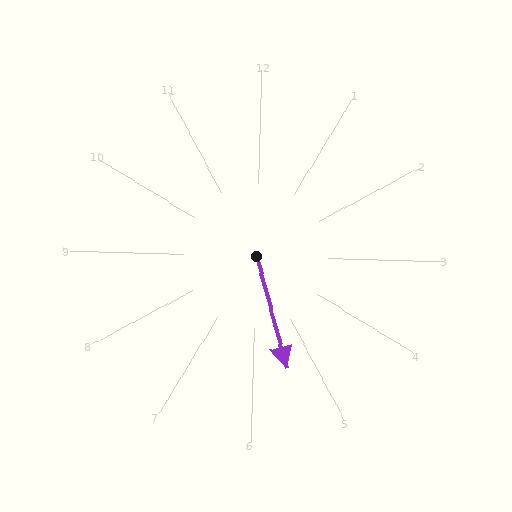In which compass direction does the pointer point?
South.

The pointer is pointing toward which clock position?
Roughly 5 o'clock.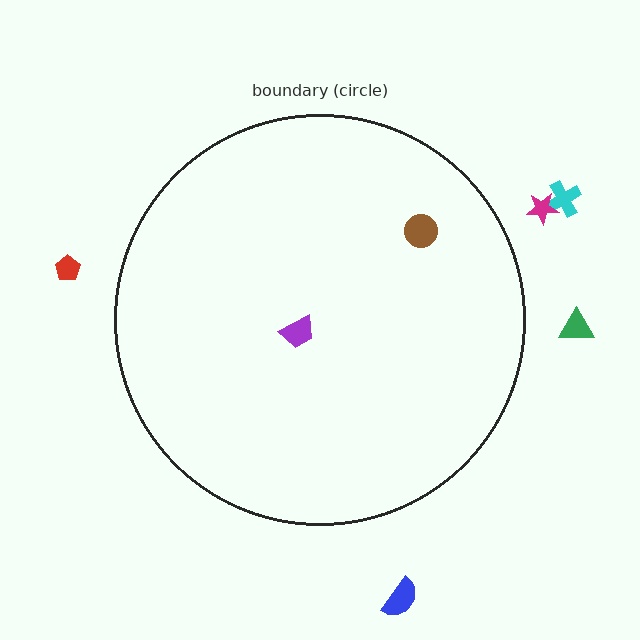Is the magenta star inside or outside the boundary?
Outside.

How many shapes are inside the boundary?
2 inside, 5 outside.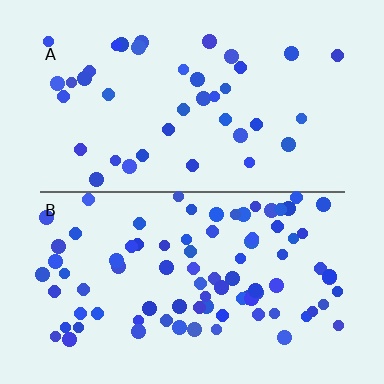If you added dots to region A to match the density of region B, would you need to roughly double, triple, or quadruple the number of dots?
Approximately double.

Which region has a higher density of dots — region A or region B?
B (the bottom).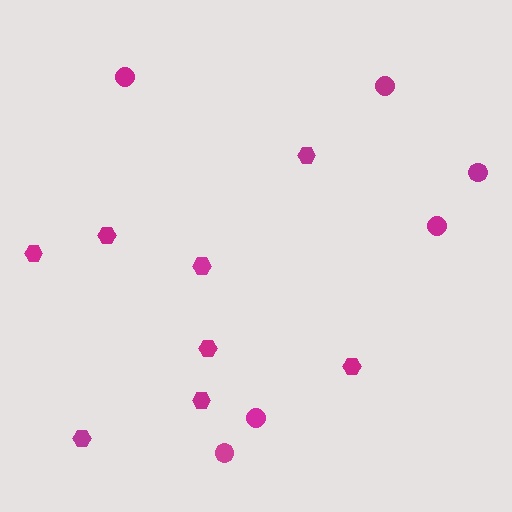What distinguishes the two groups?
There are 2 groups: one group of hexagons (8) and one group of circles (6).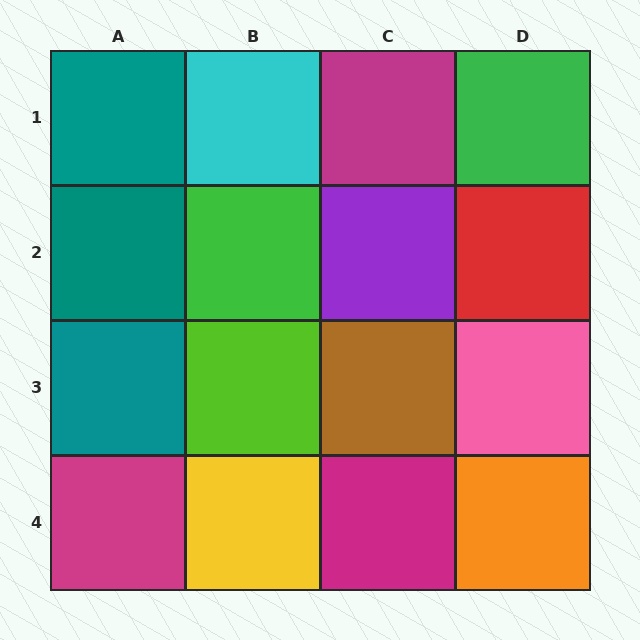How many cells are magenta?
3 cells are magenta.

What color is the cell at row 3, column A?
Teal.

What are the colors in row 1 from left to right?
Teal, cyan, magenta, green.